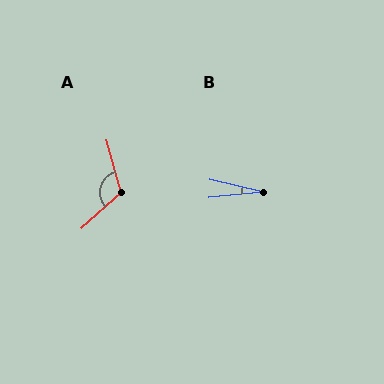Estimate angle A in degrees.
Approximately 116 degrees.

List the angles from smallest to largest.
B (18°), A (116°).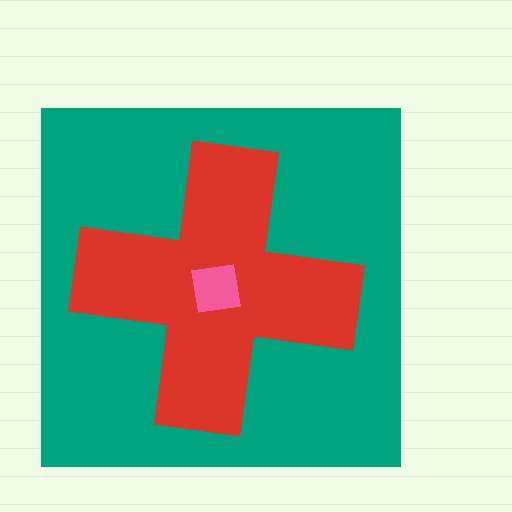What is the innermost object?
The pink square.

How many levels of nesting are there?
3.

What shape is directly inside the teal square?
The red cross.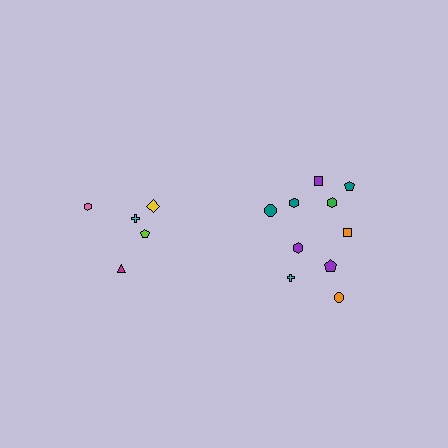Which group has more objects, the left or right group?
The right group.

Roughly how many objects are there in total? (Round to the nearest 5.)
Roughly 15 objects in total.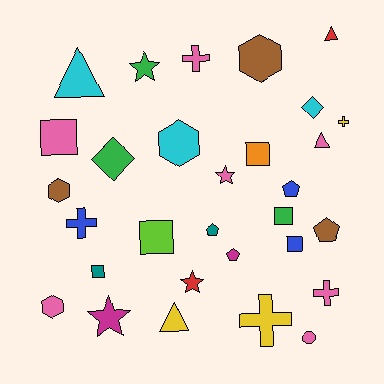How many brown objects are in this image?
There are 3 brown objects.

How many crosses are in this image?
There are 5 crosses.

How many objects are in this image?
There are 30 objects.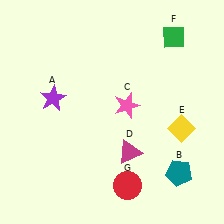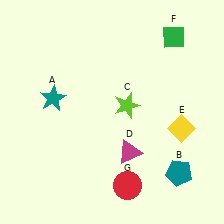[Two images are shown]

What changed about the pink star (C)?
In Image 1, C is pink. In Image 2, it changed to lime.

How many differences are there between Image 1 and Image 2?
There are 2 differences between the two images.